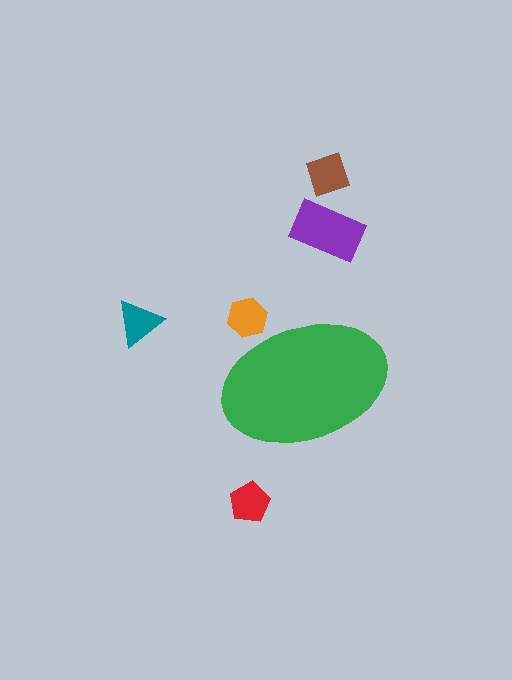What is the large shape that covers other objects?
A green ellipse.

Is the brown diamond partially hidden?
No, the brown diamond is fully visible.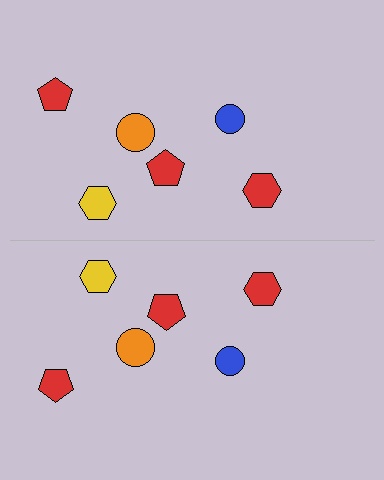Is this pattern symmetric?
Yes, this pattern has bilateral (reflection) symmetry.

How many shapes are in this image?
There are 12 shapes in this image.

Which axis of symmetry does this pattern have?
The pattern has a horizontal axis of symmetry running through the center of the image.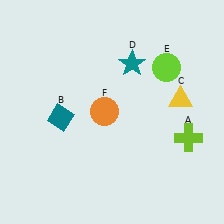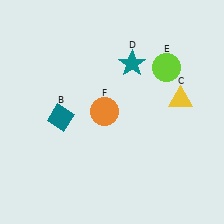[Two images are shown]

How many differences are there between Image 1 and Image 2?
There is 1 difference between the two images.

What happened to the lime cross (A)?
The lime cross (A) was removed in Image 2. It was in the bottom-right area of Image 1.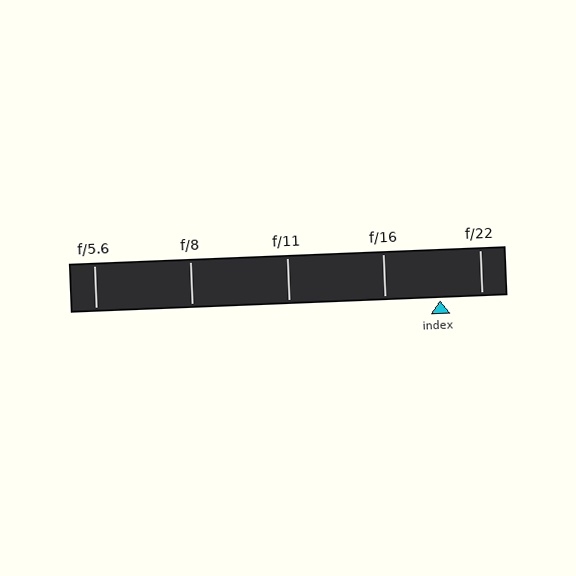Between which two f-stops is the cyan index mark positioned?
The index mark is between f/16 and f/22.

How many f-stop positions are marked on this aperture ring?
There are 5 f-stop positions marked.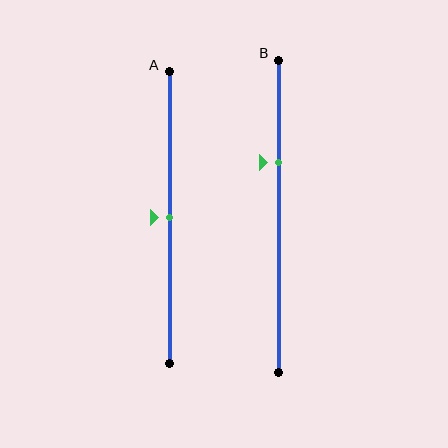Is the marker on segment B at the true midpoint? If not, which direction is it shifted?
No, the marker on segment B is shifted upward by about 17% of the segment length.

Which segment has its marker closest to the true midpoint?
Segment A has its marker closest to the true midpoint.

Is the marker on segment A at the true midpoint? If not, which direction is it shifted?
Yes, the marker on segment A is at the true midpoint.